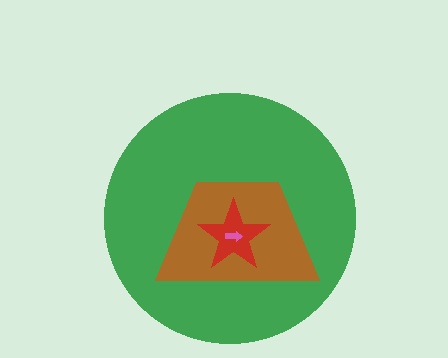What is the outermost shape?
The green circle.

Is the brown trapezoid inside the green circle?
Yes.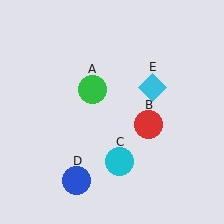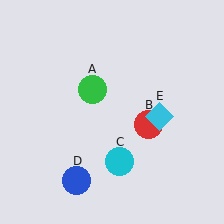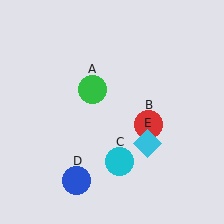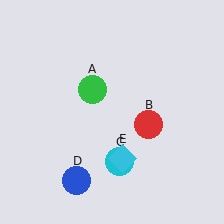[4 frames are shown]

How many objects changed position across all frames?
1 object changed position: cyan diamond (object E).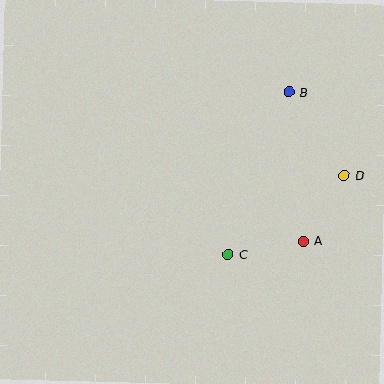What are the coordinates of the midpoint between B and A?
The midpoint between B and A is at (296, 166).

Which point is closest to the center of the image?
Point C at (228, 255) is closest to the center.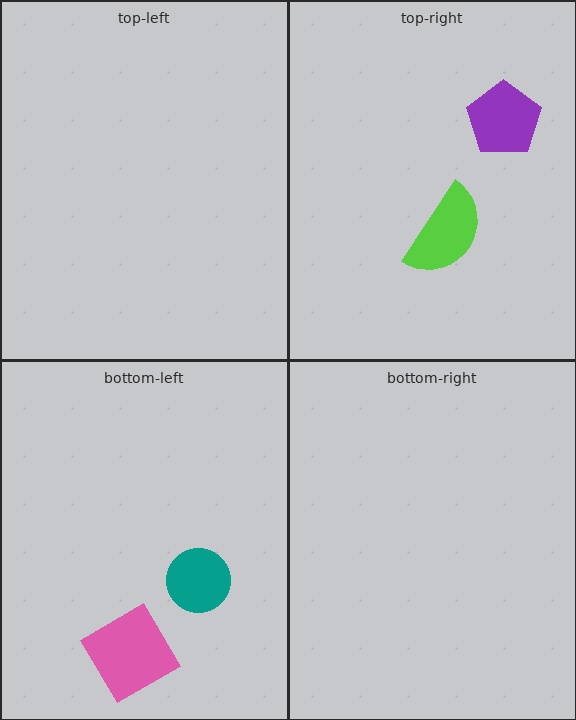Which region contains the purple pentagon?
The top-right region.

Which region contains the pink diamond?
The bottom-left region.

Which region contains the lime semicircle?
The top-right region.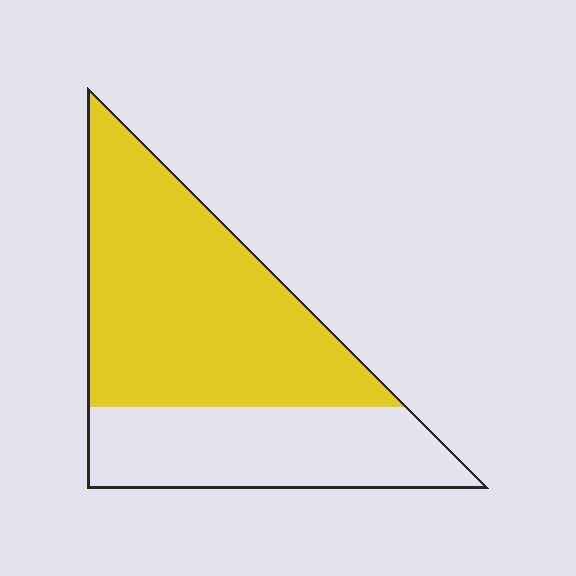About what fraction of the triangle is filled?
About five eighths (5/8).